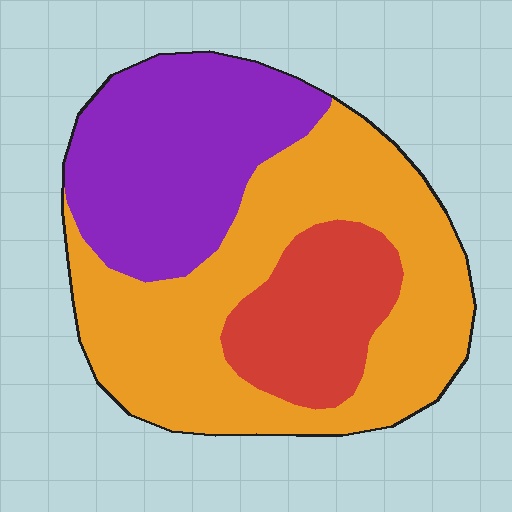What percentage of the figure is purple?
Purple takes up about one third (1/3) of the figure.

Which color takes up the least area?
Red, at roughly 20%.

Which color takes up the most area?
Orange, at roughly 50%.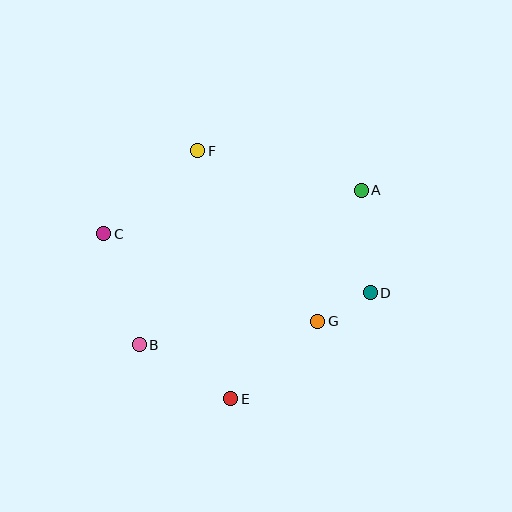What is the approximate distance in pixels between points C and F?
The distance between C and F is approximately 126 pixels.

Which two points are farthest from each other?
Points C and D are farthest from each other.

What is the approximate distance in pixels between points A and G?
The distance between A and G is approximately 138 pixels.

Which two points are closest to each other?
Points D and G are closest to each other.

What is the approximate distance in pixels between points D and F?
The distance between D and F is approximately 223 pixels.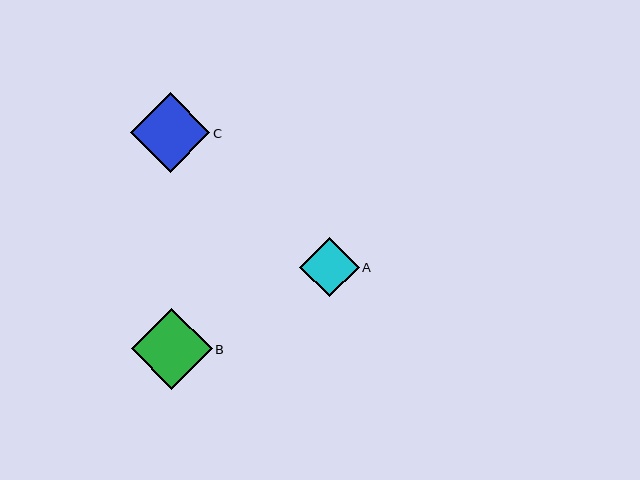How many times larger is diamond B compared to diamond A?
Diamond B is approximately 1.4 times the size of diamond A.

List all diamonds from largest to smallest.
From largest to smallest: B, C, A.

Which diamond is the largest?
Diamond B is the largest with a size of approximately 81 pixels.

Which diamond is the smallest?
Diamond A is the smallest with a size of approximately 60 pixels.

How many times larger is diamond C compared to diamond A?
Diamond C is approximately 1.3 times the size of diamond A.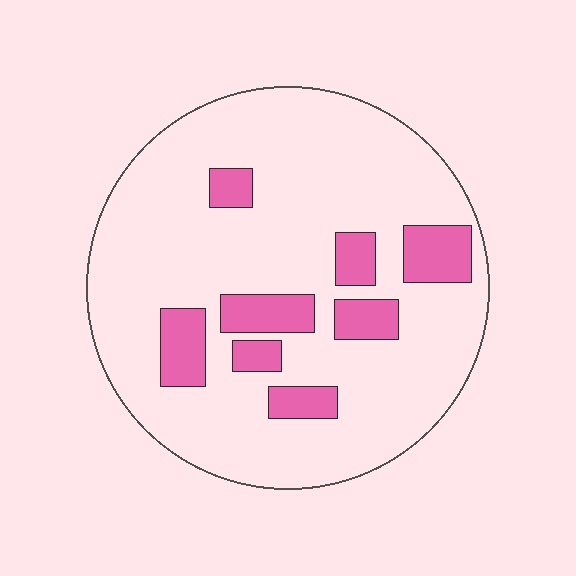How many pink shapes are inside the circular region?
8.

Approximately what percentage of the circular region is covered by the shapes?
Approximately 15%.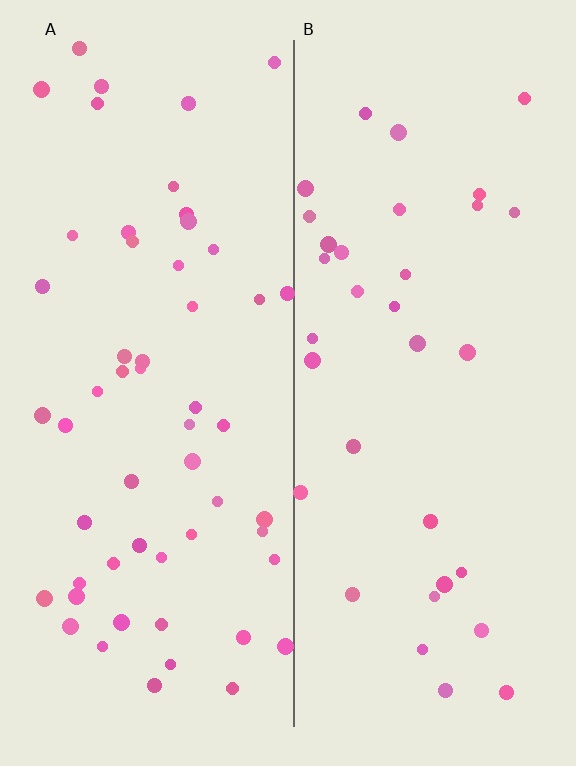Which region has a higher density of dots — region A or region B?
A (the left).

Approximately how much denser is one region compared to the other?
Approximately 1.6× — region A over region B.